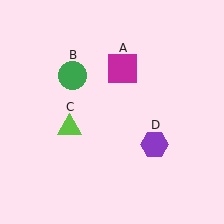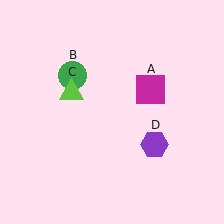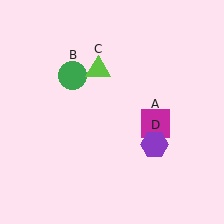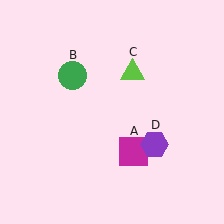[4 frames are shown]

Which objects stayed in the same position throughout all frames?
Green circle (object B) and purple hexagon (object D) remained stationary.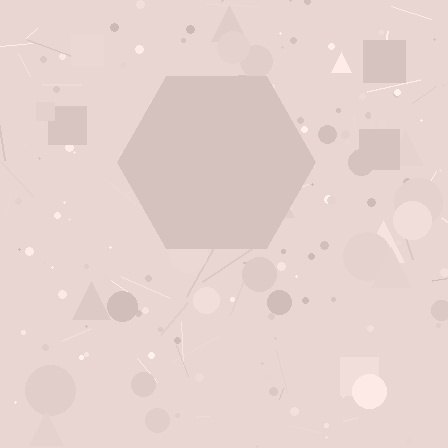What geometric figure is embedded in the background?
A hexagon is embedded in the background.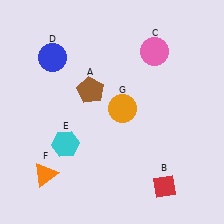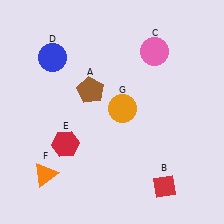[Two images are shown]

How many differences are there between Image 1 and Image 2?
There is 1 difference between the two images.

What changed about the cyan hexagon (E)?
In Image 1, E is cyan. In Image 2, it changed to red.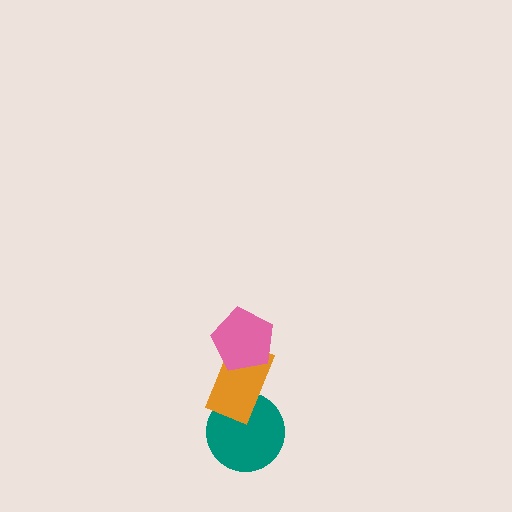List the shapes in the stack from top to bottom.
From top to bottom: the pink pentagon, the orange rectangle, the teal circle.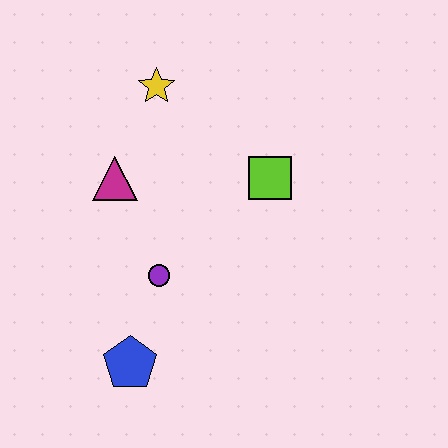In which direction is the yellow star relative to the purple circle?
The yellow star is above the purple circle.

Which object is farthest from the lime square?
The blue pentagon is farthest from the lime square.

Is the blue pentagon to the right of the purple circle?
No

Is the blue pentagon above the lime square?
No